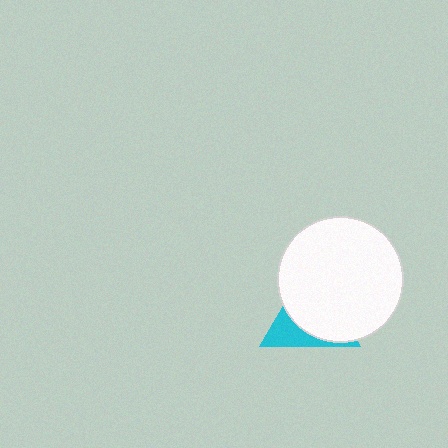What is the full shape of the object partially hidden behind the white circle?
The partially hidden object is a cyan triangle.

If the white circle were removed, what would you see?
You would see the complete cyan triangle.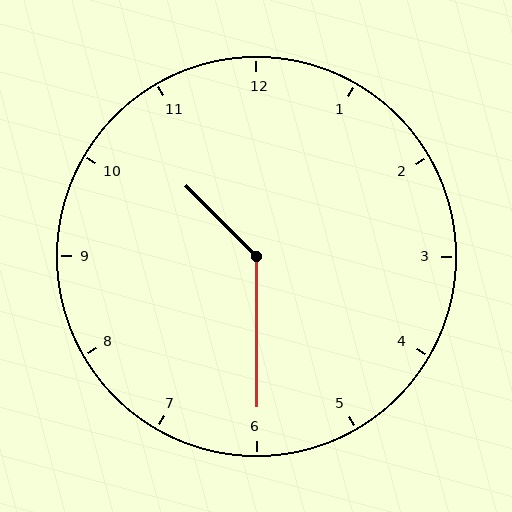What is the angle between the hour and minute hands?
Approximately 135 degrees.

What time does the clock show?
10:30.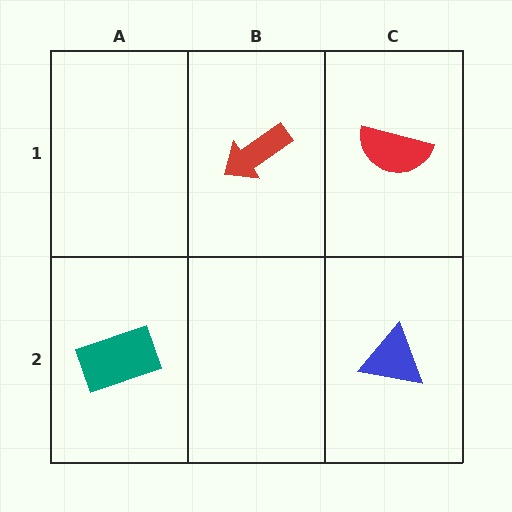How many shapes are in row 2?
2 shapes.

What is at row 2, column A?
A teal rectangle.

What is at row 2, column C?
A blue triangle.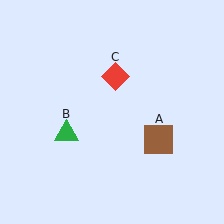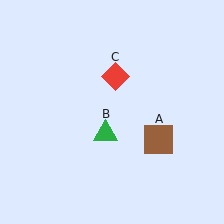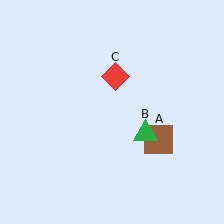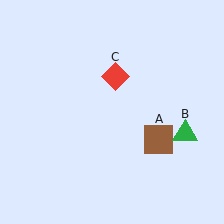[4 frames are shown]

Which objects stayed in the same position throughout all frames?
Brown square (object A) and red diamond (object C) remained stationary.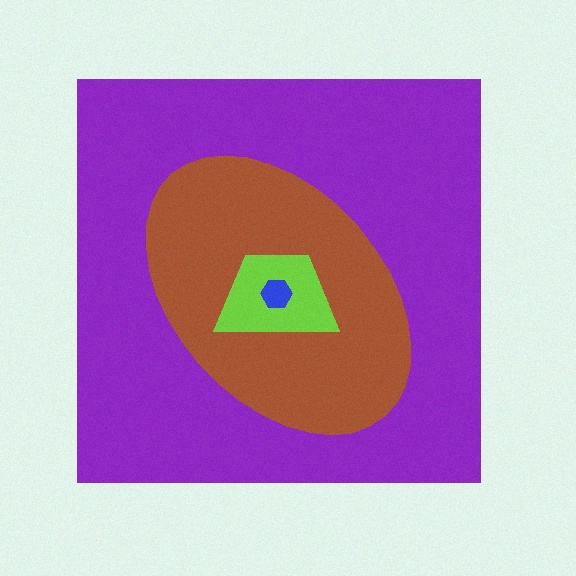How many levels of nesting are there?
4.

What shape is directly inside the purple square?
The brown ellipse.